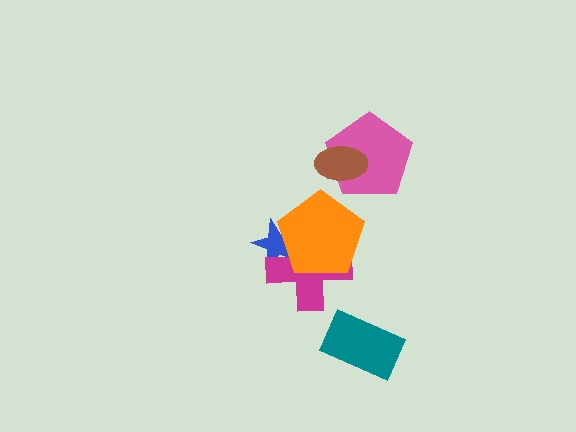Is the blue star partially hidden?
Yes, it is partially covered by another shape.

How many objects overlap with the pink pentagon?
1 object overlaps with the pink pentagon.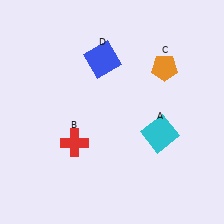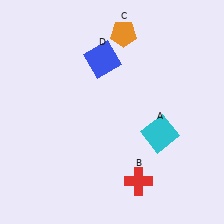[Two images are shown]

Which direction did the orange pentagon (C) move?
The orange pentagon (C) moved left.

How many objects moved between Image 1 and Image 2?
2 objects moved between the two images.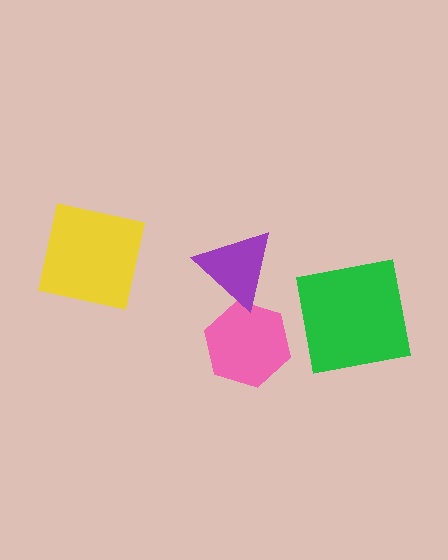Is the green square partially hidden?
No, no other shape covers it.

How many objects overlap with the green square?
0 objects overlap with the green square.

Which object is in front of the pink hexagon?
The purple triangle is in front of the pink hexagon.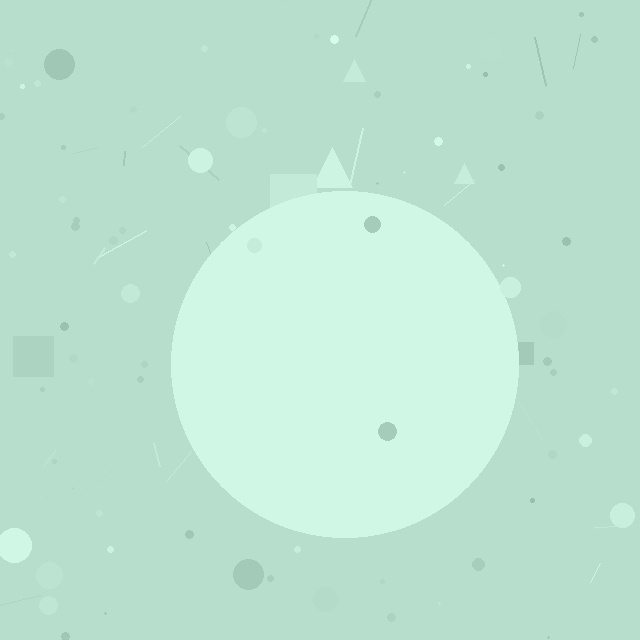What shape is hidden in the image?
A circle is hidden in the image.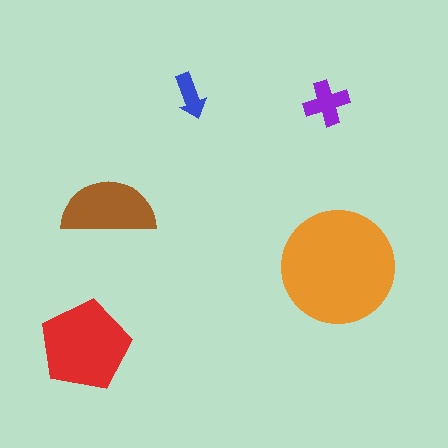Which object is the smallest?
The blue arrow.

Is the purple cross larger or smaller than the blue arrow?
Larger.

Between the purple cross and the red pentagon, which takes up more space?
The red pentagon.